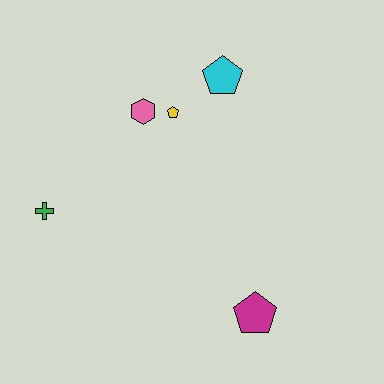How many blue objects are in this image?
There are no blue objects.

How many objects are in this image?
There are 5 objects.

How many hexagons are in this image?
There is 1 hexagon.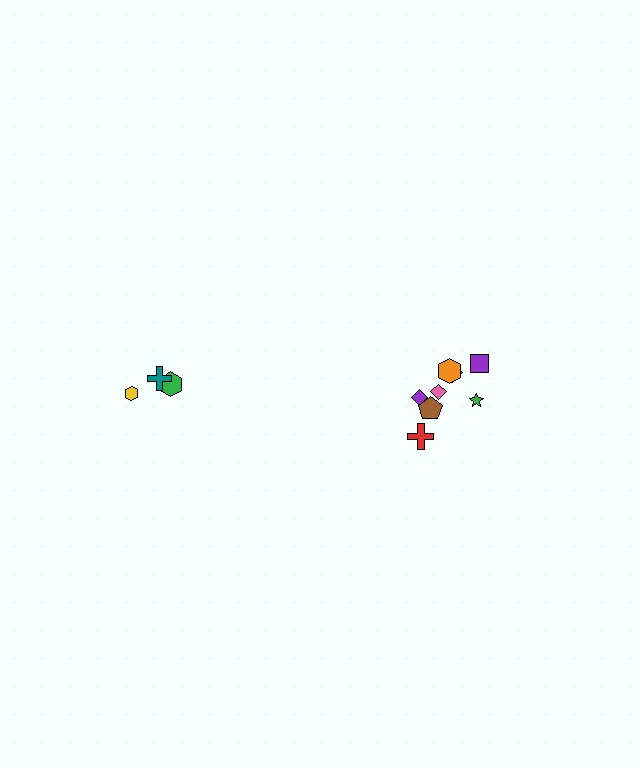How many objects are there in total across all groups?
There are 11 objects.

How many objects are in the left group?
There are 3 objects.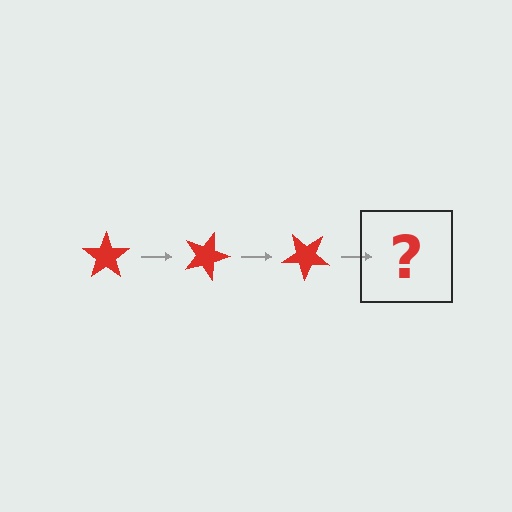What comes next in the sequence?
The next element should be a red star rotated 60 degrees.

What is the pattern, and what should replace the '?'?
The pattern is that the star rotates 20 degrees each step. The '?' should be a red star rotated 60 degrees.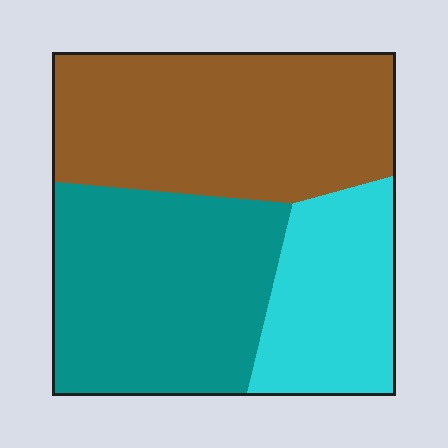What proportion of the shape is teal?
Teal takes up between a third and a half of the shape.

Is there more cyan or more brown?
Brown.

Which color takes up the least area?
Cyan, at roughly 20%.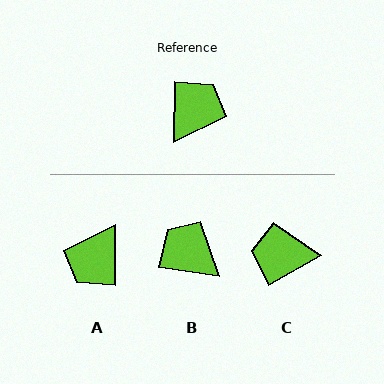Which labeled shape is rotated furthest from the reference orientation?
A, about 180 degrees away.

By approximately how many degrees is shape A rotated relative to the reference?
Approximately 180 degrees clockwise.